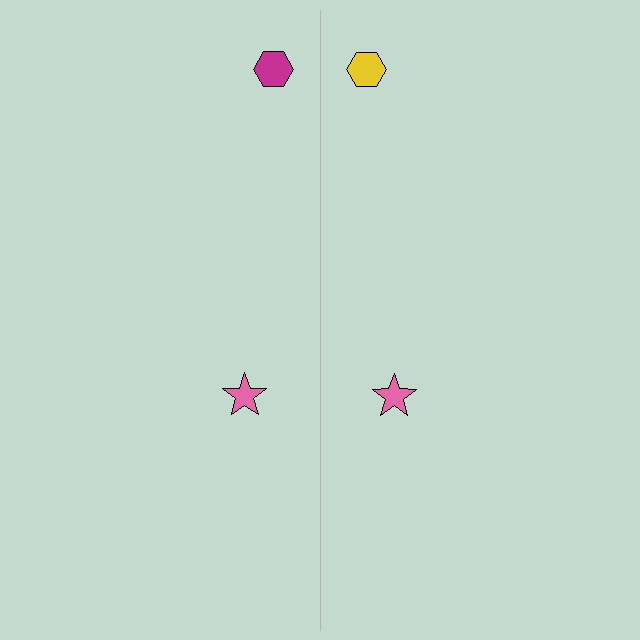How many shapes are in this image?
There are 4 shapes in this image.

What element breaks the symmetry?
The yellow hexagon on the right side breaks the symmetry — its mirror counterpart is magenta.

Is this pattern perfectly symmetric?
No, the pattern is not perfectly symmetric. The yellow hexagon on the right side breaks the symmetry — its mirror counterpart is magenta.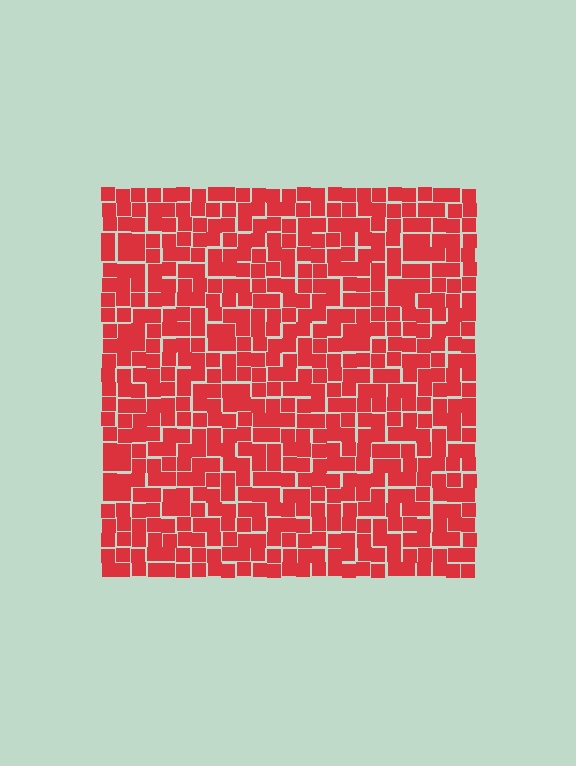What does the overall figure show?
The overall figure shows a square.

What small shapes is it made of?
It is made of small squares.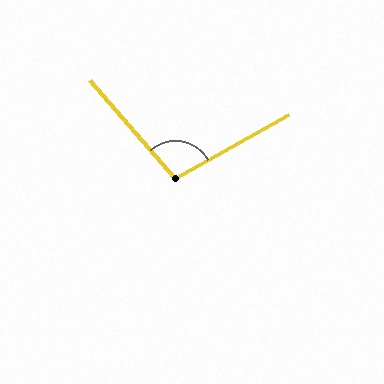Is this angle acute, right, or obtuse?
It is obtuse.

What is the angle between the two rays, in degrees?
Approximately 102 degrees.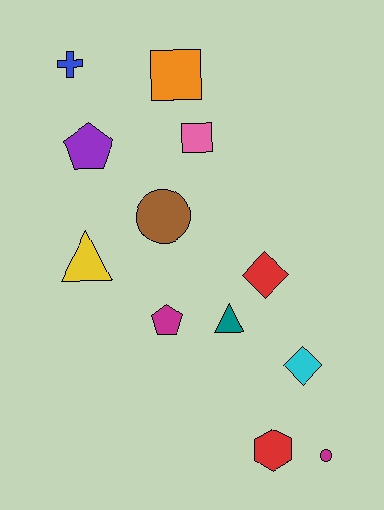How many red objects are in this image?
There are 2 red objects.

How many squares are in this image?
There are 2 squares.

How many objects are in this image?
There are 12 objects.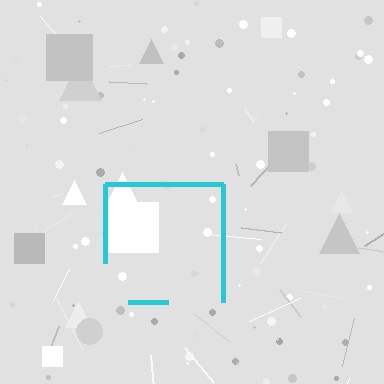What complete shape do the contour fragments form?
The contour fragments form a square.